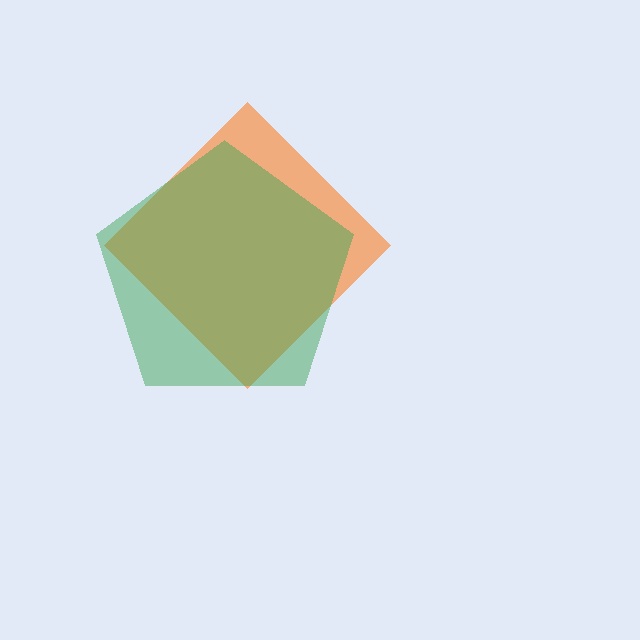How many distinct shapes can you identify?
There are 2 distinct shapes: an orange diamond, a green pentagon.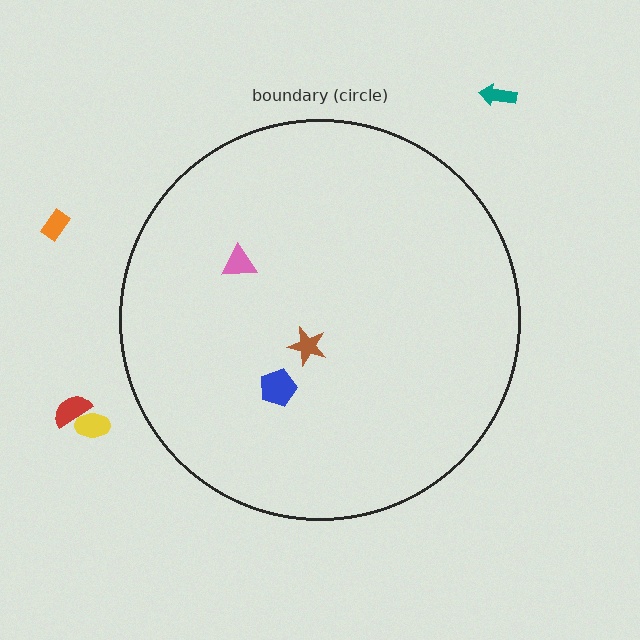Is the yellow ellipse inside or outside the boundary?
Outside.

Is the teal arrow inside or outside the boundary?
Outside.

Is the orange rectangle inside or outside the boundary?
Outside.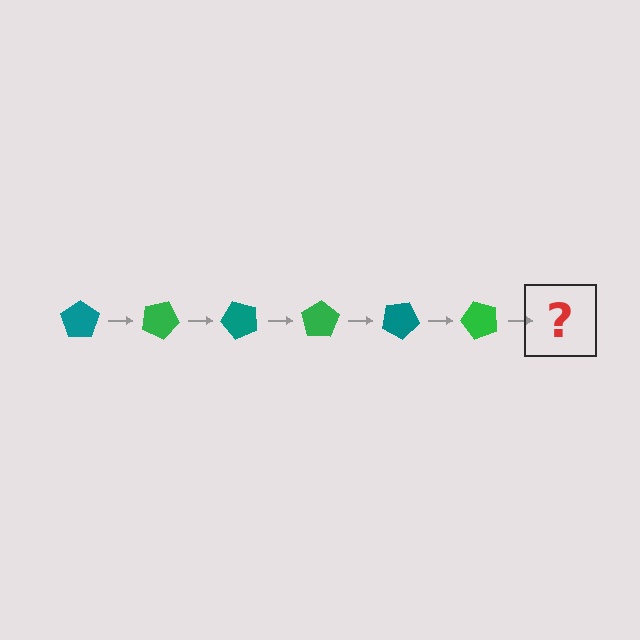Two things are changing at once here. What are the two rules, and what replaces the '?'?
The two rules are that it rotates 25 degrees each step and the color cycles through teal and green. The '?' should be a teal pentagon, rotated 150 degrees from the start.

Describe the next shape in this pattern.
It should be a teal pentagon, rotated 150 degrees from the start.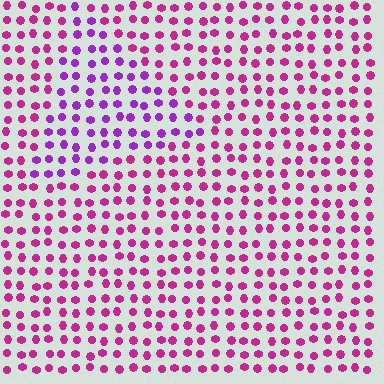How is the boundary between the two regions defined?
The boundary is defined purely by a slight shift in hue (about 34 degrees). Spacing, size, and orientation are identical on both sides.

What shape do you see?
I see a triangle.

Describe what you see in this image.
The image is filled with small magenta elements in a uniform arrangement. A triangle-shaped region is visible where the elements are tinted to a slightly different hue, forming a subtle color boundary.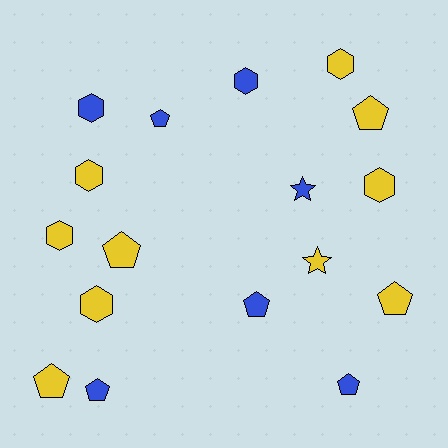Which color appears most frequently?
Yellow, with 10 objects.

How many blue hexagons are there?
There are 2 blue hexagons.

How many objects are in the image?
There are 17 objects.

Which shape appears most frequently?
Pentagon, with 8 objects.